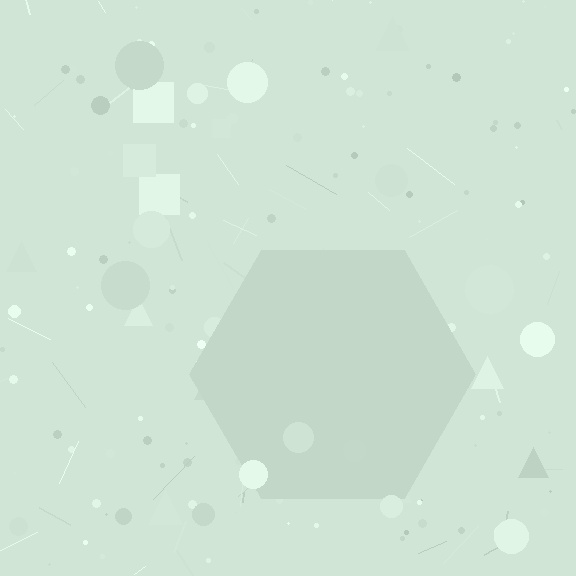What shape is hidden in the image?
A hexagon is hidden in the image.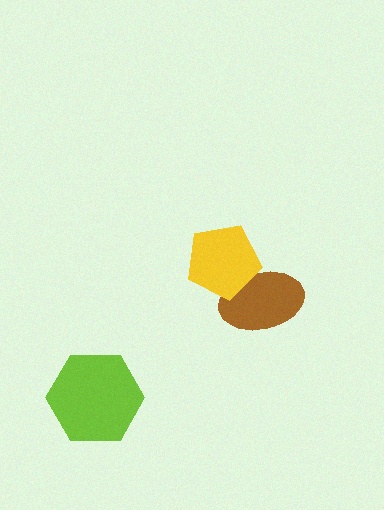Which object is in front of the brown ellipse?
The yellow pentagon is in front of the brown ellipse.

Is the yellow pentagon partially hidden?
No, no other shape covers it.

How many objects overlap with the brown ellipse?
1 object overlaps with the brown ellipse.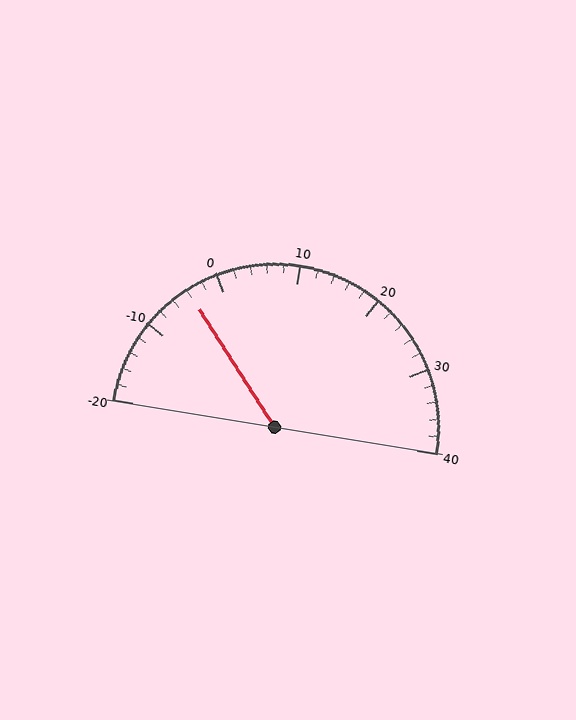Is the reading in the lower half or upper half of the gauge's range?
The reading is in the lower half of the range (-20 to 40).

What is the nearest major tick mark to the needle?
The nearest major tick mark is 0.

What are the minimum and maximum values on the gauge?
The gauge ranges from -20 to 40.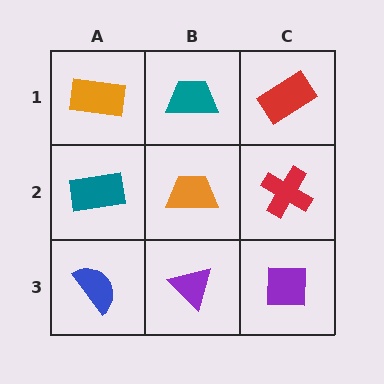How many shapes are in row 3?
3 shapes.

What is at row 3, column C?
A purple square.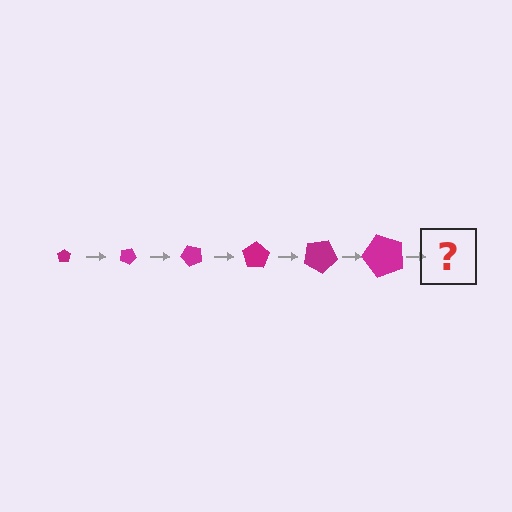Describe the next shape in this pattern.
It should be a pentagon, larger than the previous one and rotated 150 degrees from the start.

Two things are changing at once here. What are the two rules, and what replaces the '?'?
The two rules are that the pentagon grows larger each step and it rotates 25 degrees each step. The '?' should be a pentagon, larger than the previous one and rotated 150 degrees from the start.